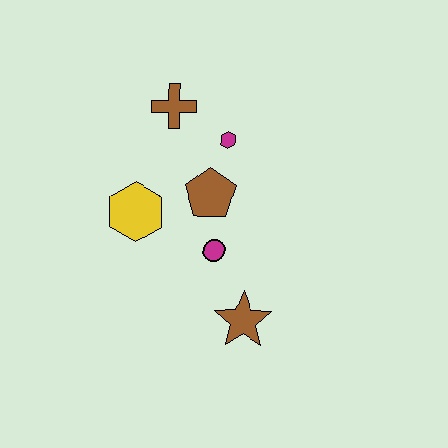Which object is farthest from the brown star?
The brown cross is farthest from the brown star.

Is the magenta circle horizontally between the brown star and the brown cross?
Yes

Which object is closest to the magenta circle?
The brown pentagon is closest to the magenta circle.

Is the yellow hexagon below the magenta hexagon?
Yes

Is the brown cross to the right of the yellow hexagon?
Yes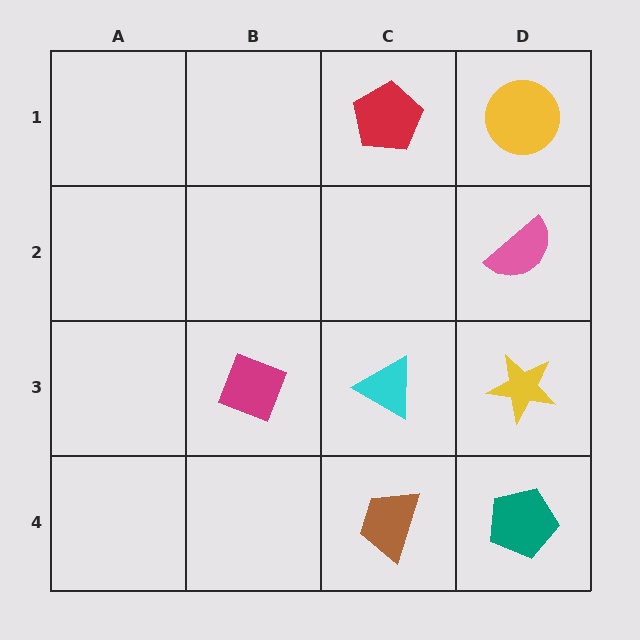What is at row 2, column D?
A pink semicircle.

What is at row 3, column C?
A cyan triangle.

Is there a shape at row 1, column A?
No, that cell is empty.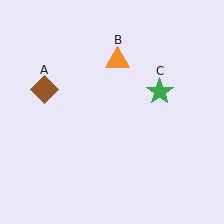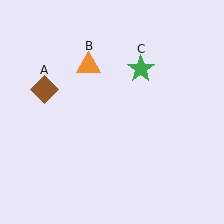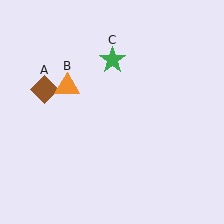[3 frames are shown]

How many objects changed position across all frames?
2 objects changed position: orange triangle (object B), green star (object C).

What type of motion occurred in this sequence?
The orange triangle (object B), green star (object C) rotated counterclockwise around the center of the scene.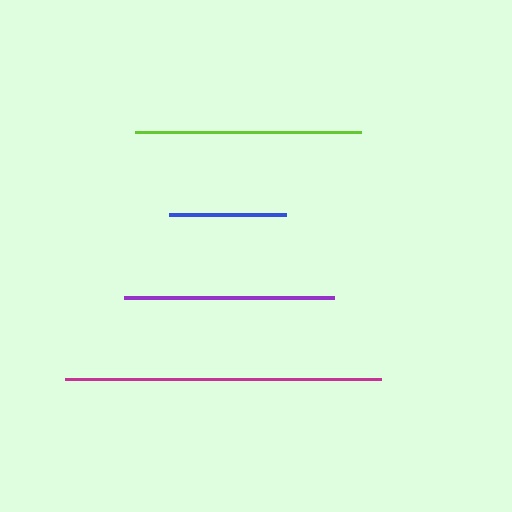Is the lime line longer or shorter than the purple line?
The lime line is longer than the purple line.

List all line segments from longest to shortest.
From longest to shortest: magenta, lime, purple, blue.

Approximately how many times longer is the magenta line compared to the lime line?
The magenta line is approximately 1.4 times the length of the lime line.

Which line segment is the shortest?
The blue line is the shortest at approximately 116 pixels.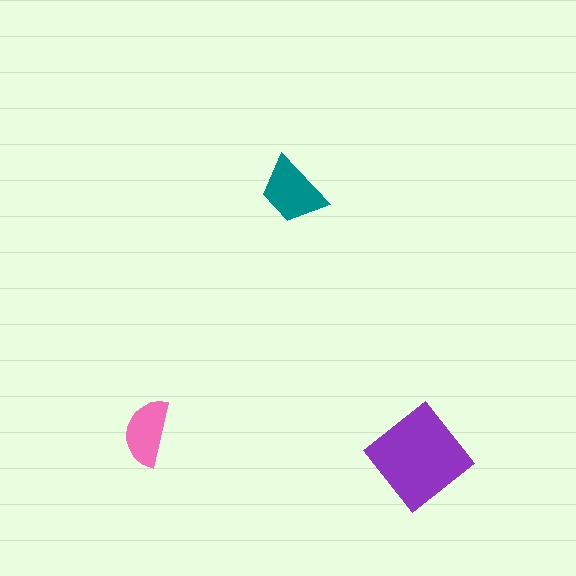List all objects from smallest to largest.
The pink semicircle, the teal trapezoid, the purple diamond.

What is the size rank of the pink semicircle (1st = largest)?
3rd.